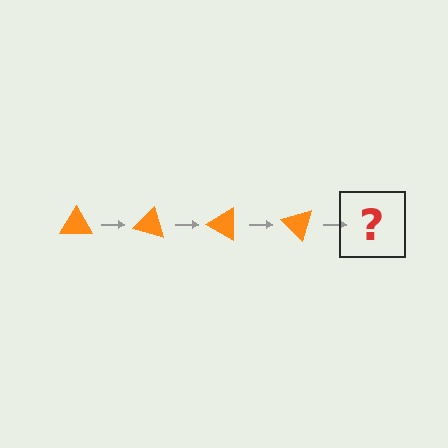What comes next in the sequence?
The next element should be an orange triangle rotated 60 degrees.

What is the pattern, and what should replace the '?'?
The pattern is that the triangle rotates 15 degrees each step. The '?' should be an orange triangle rotated 60 degrees.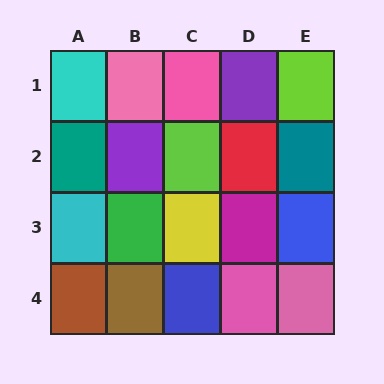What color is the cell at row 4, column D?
Pink.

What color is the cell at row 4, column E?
Pink.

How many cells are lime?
2 cells are lime.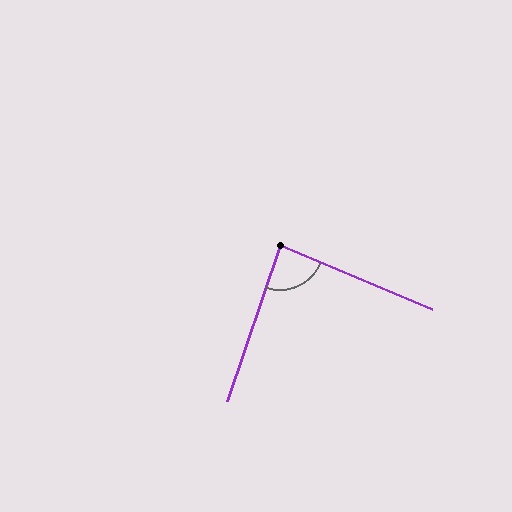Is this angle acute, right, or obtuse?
It is approximately a right angle.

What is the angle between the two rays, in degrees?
Approximately 86 degrees.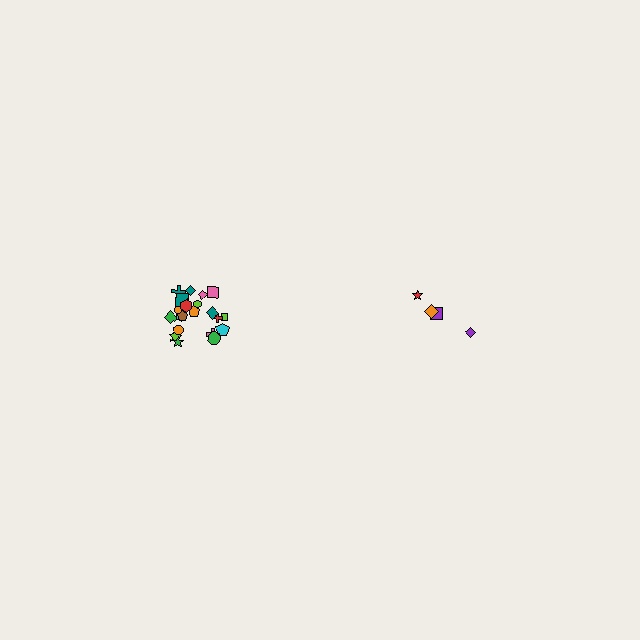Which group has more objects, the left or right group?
The left group.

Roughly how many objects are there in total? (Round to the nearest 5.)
Roughly 25 objects in total.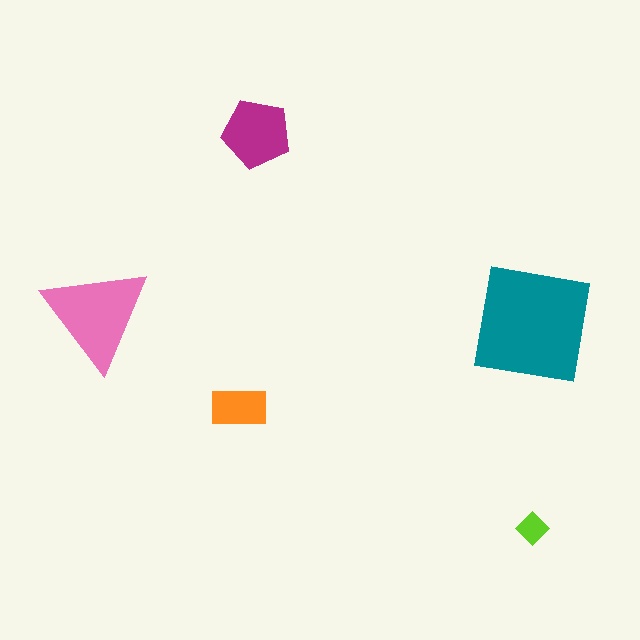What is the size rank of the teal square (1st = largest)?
1st.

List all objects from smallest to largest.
The lime diamond, the orange rectangle, the magenta pentagon, the pink triangle, the teal square.